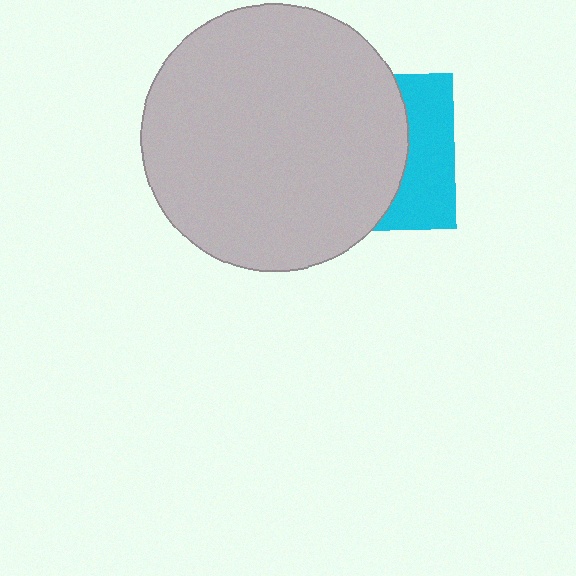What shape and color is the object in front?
The object in front is a light gray circle.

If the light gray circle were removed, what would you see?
You would see the complete cyan square.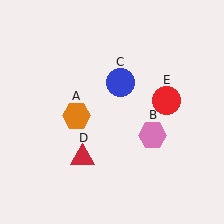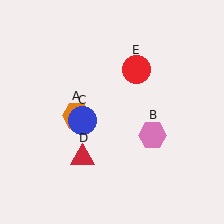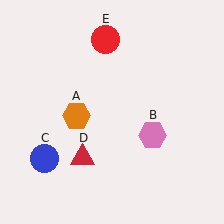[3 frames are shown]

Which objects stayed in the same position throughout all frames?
Orange hexagon (object A) and pink hexagon (object B) and red triangle (object D) remained stationary.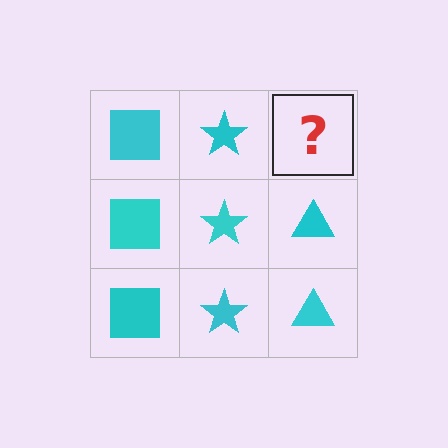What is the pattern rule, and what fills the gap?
The rule is that each column has a consistent shape. The gap should be filled with a cyan triangle.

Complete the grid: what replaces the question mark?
The question mark should be replaced with a cyan triangle.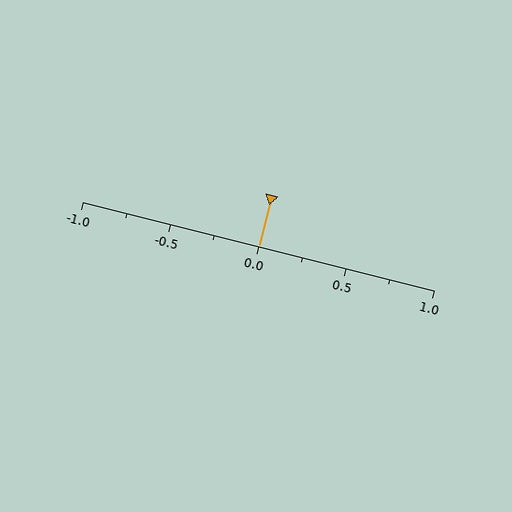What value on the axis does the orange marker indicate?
The marker indicates approximately 0.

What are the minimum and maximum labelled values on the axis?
The axis runs from -1.0 to 1.0.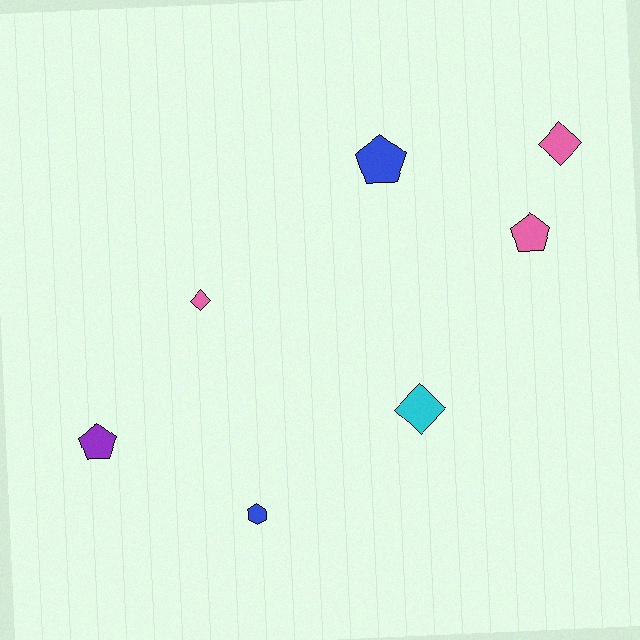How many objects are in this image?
There are 7 objects.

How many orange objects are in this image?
There are no orange objects.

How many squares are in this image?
There are no squares.